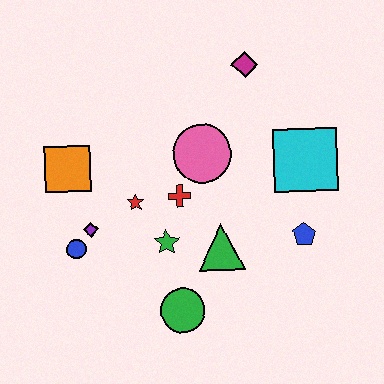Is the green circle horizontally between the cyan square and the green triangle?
No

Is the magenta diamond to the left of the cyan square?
Yes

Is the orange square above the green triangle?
Yes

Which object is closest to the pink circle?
The red cross is closest to the pink circle.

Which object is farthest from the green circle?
The magenta diamond is farthest from the green circle.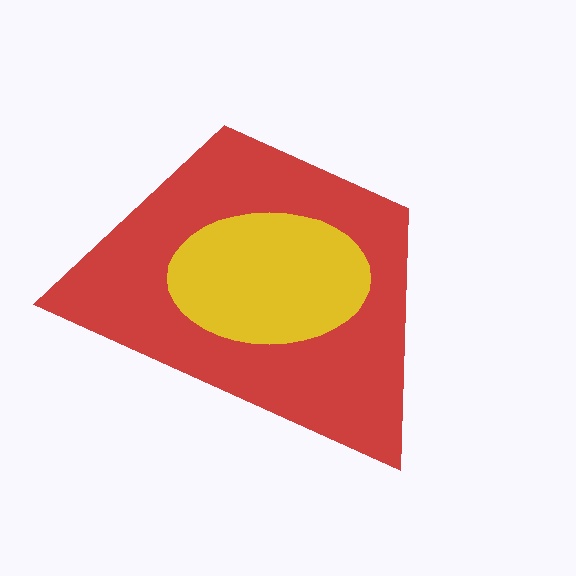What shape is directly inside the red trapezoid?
The yellow ellipse.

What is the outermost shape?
The red trapezoid.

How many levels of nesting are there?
2.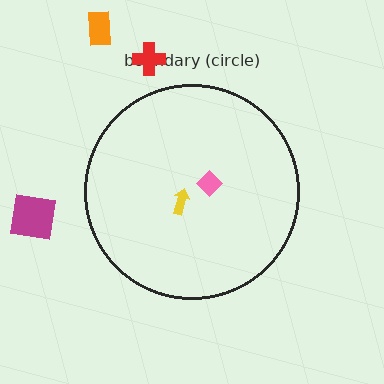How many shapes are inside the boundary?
2 inside, 3 outside.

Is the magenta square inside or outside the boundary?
Outside.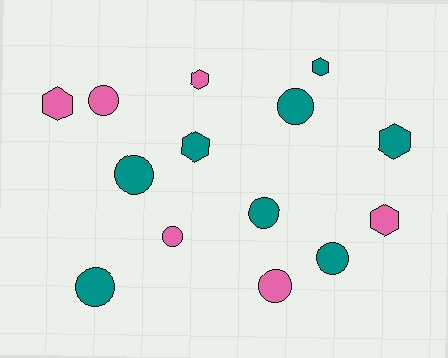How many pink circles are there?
There are 3 pink circles.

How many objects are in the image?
There are 14 objects.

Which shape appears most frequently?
Circle, with 8 objects.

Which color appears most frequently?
Teal, with 8 objects.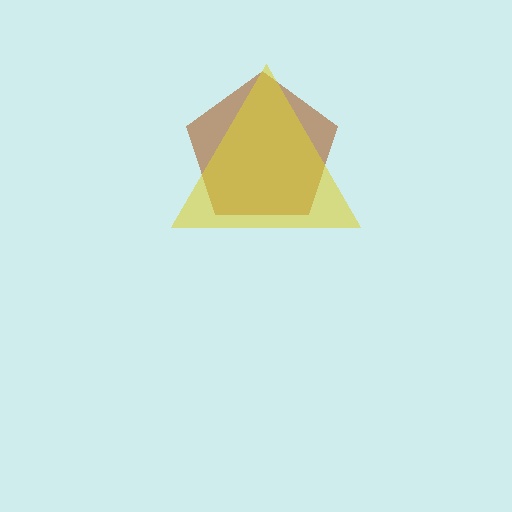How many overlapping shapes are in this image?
There are 2 overlapping shapes in the image.